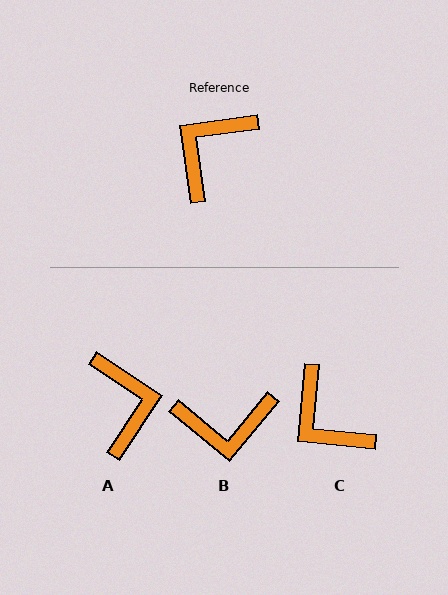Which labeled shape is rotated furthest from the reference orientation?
B, about 133 degrees away.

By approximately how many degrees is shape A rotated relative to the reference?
Approximately 131 degrees clockwise.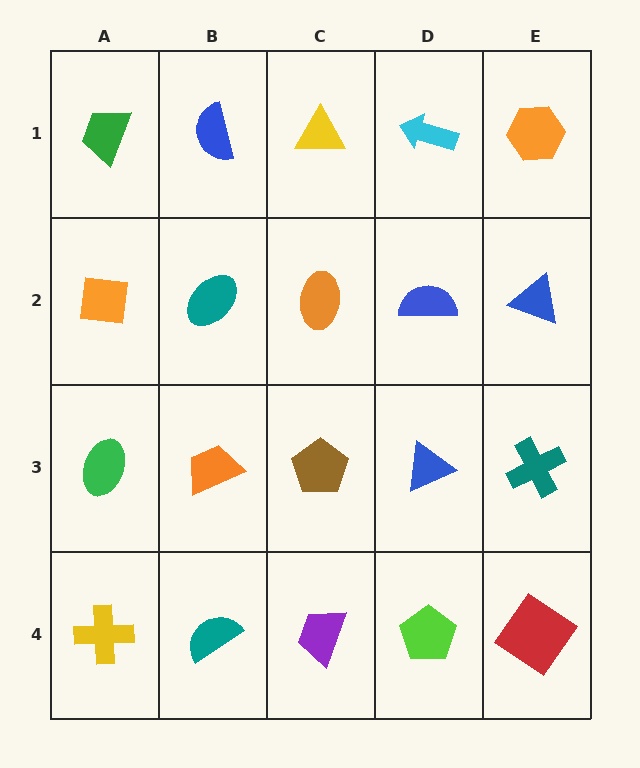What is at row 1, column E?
An orange hexagon.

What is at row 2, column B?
A teal ellipse.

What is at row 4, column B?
A teal semicircle.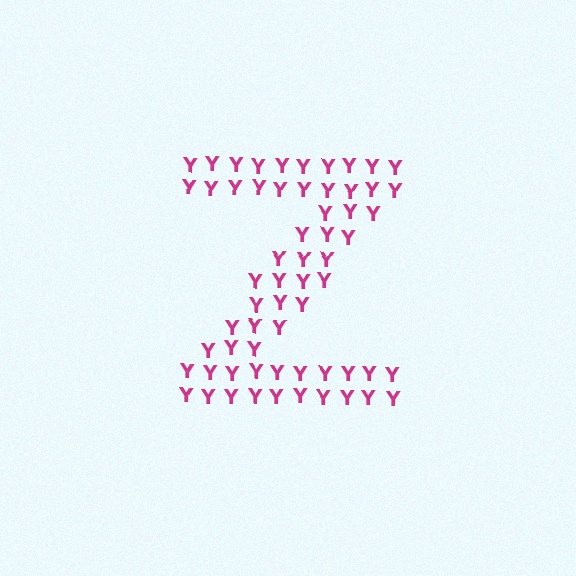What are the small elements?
The small elements are letter Y's.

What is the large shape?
The large shape is the letter Z.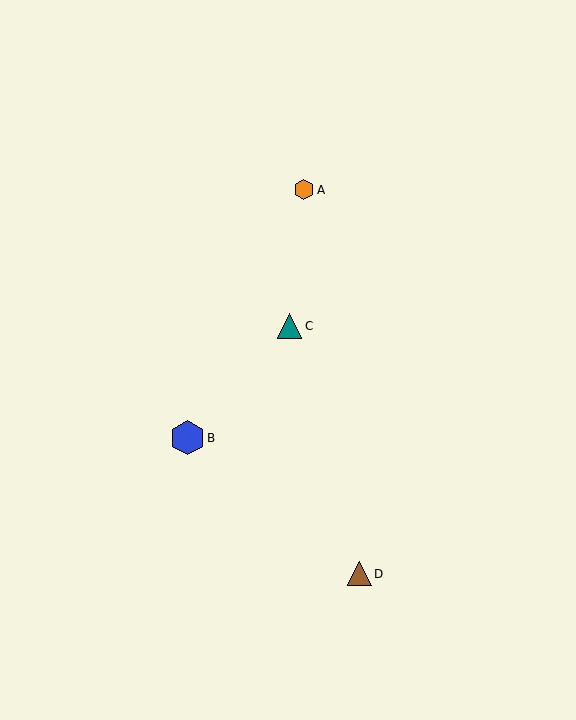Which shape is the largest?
The blue hexagon (labeled B) is the largest.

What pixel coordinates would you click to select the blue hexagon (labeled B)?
Click at (187, 438) to select the blue hexagon B.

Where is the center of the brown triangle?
The center of the brown triangle is at (360, 574).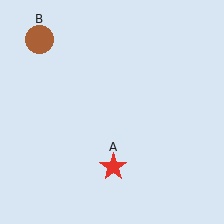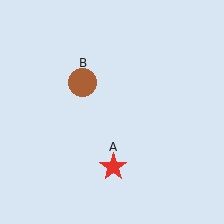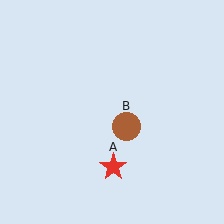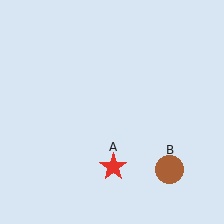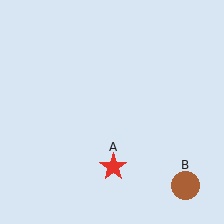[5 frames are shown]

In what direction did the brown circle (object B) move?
The brown circle (object B) moved down and to the right.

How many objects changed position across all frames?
1 object changed position: brown circle (object B).